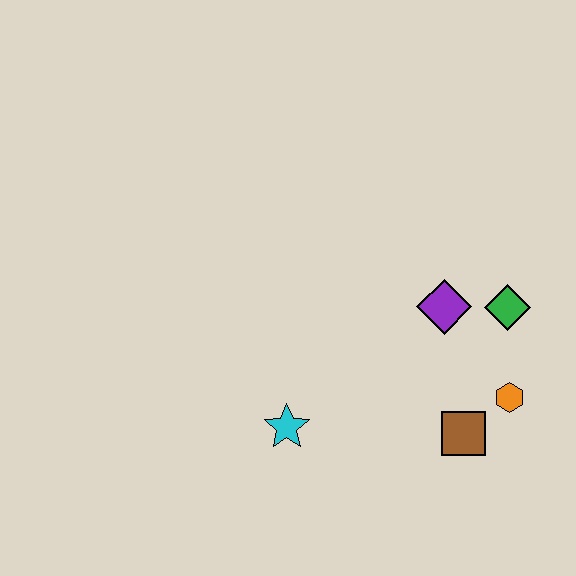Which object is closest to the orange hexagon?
The brown square is closest to the orange hexagon.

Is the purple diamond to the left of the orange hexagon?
Yes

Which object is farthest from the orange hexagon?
The cyan star is farthest from the orange hexagon.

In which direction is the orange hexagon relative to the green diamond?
The orange hexagon is below the green diamond.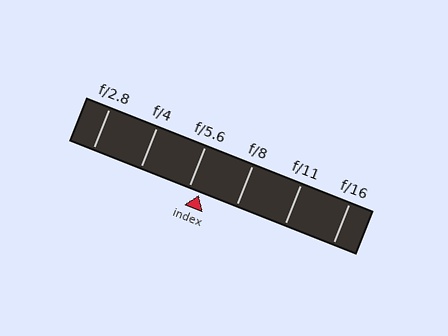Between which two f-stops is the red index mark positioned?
The index mark is between f/5.6 and f/8.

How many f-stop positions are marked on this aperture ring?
There are 6 f-stop positions marked.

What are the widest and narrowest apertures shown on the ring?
The widest aperture shown is f/2.8 and the narrowest is f/16.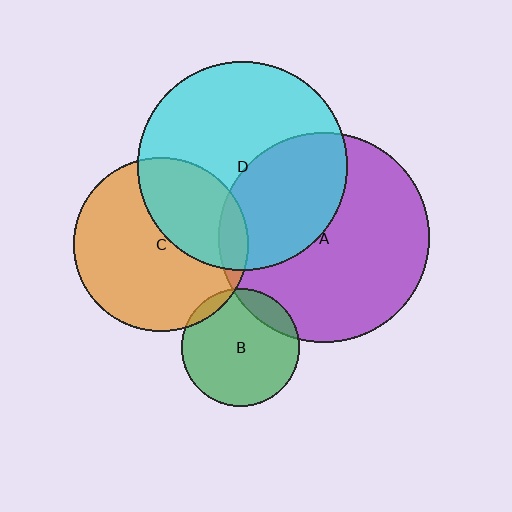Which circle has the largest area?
Circle A (purple).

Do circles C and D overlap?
Yes.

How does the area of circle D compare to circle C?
Approximately 1.4 times.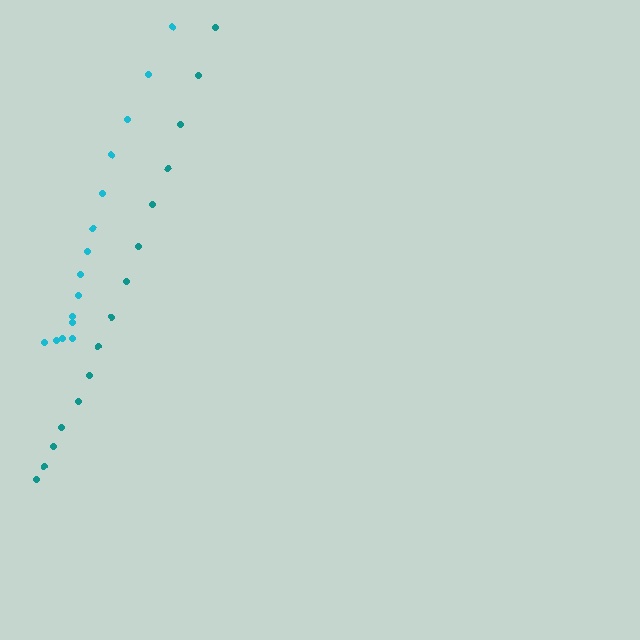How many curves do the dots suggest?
There are 2 distinct paths.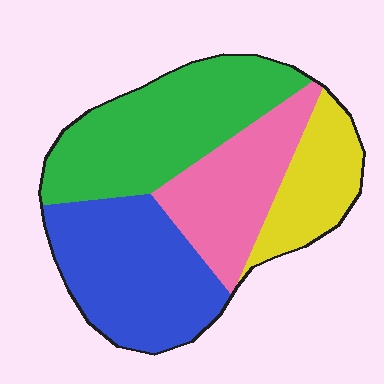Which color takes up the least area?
Yellow, at roughly 15%.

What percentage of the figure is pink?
Pink takes up about one fifth (1/5) of the figure.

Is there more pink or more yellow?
Pink.